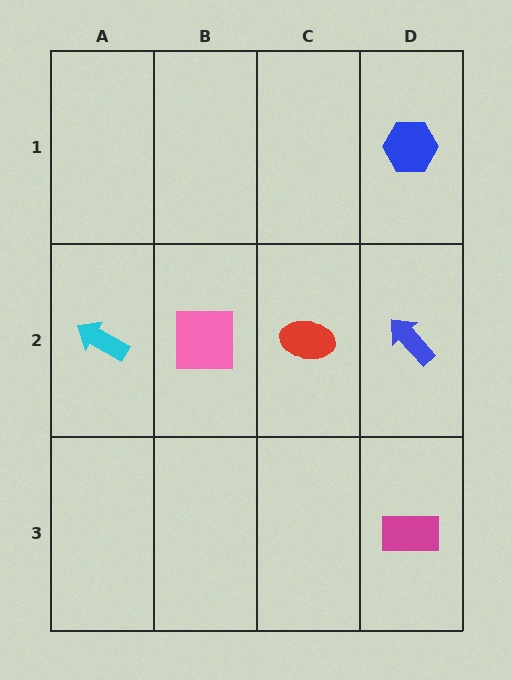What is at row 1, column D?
A blue hexagon.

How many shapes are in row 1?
1 shape.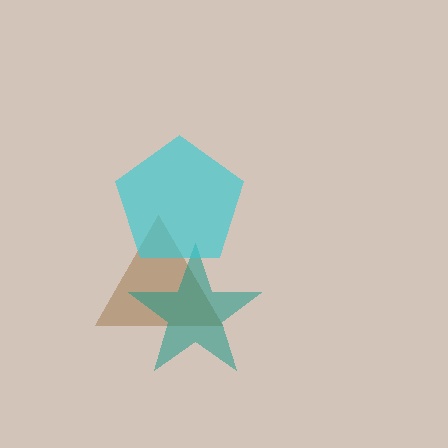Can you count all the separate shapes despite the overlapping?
Yes, there are 3 separate shapes.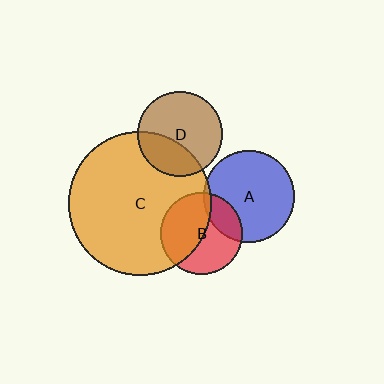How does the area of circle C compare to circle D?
Approximately 2.8 times.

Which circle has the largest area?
Circle C (orange).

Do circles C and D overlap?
Yes.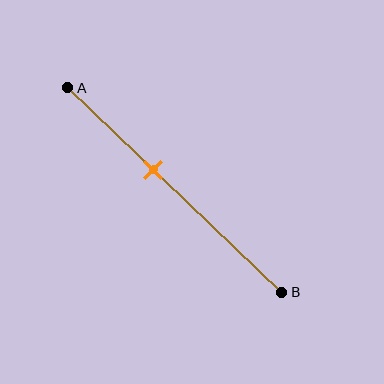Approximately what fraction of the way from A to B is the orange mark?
The orange mark is approximately 40% of the way from A to B.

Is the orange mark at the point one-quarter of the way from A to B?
No, the mark is at about 40% from A, not at the 25% one-quarter point.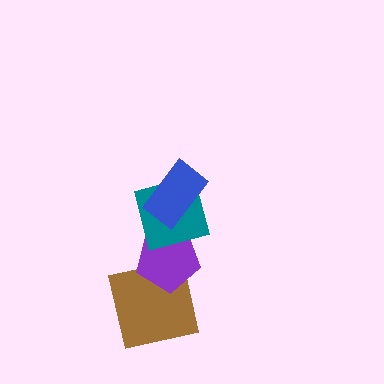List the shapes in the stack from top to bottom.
From top to bottom: the blue rectangle, the teal square, the purple pentagon, the brown square.